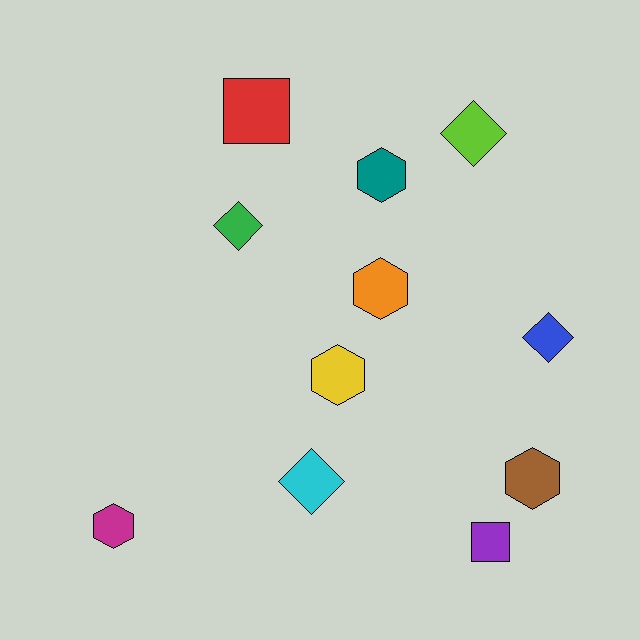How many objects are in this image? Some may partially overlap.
There are 11 objects.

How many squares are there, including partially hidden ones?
There are 2 squares.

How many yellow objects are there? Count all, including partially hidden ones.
There is 1 yellow object.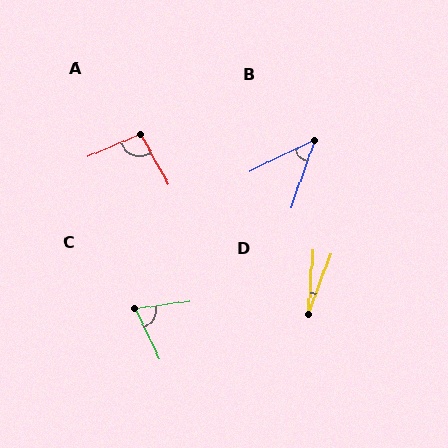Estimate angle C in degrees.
Approximately 71 degrees.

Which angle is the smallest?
D, at approximately 16 degrees.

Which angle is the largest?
A, at approximately 95 degrees.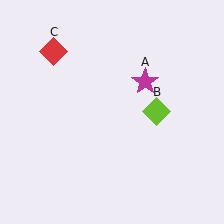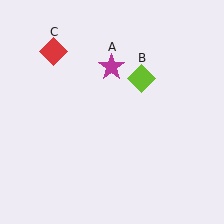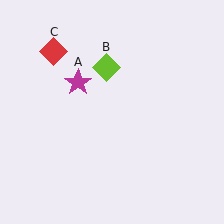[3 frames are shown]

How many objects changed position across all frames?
2 objects changed position: magenta star (object A), lime diamond (object B).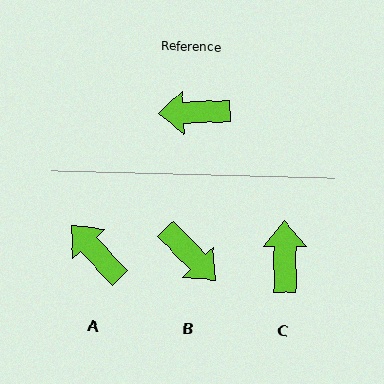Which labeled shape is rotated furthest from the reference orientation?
B, about 132 degrees away.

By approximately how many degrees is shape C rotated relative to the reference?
Approximately 92 degrees clockwise.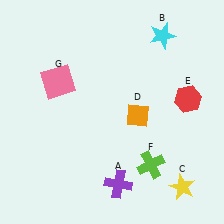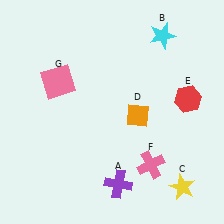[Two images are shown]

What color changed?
The cross (F) changed from lime in Image 1 to pink in Image 2.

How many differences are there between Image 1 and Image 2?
There is 1 difference between the two images.